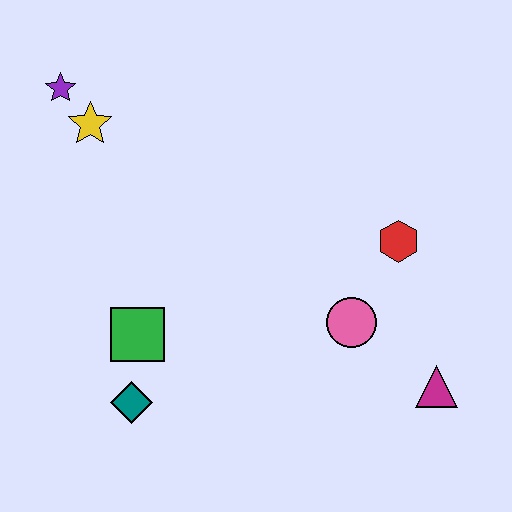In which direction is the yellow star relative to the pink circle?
The yellow star is to the left of the pink circle.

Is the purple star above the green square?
Yes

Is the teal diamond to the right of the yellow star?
Yes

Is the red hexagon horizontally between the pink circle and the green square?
No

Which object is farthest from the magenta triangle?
The purple star is farthest from the magenta triangle.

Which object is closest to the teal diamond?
The green square is closest to the teal diamond.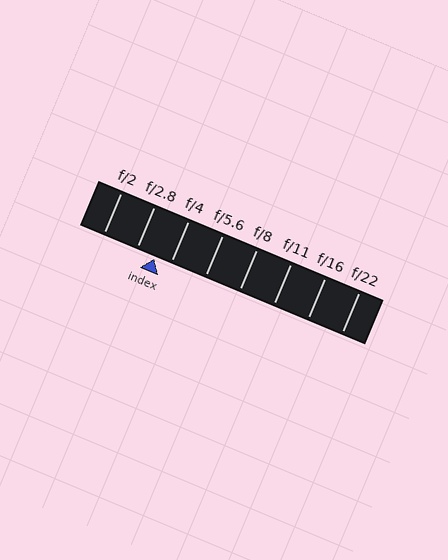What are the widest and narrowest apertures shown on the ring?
The widest aperture shown is f/2 and the narrowest is f/22.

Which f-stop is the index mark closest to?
The index mark is closest to f/4.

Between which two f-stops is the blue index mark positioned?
The index mark is between f/2.8 and f/4.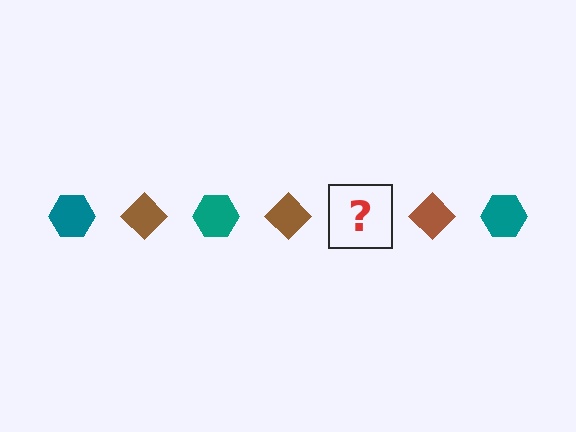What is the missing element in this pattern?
The missing element is a teal hexagon.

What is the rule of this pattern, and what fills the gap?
The rule is that the pattern alternates between teal hexagon and brown diamond. The gap should be filled with a teal hexagon.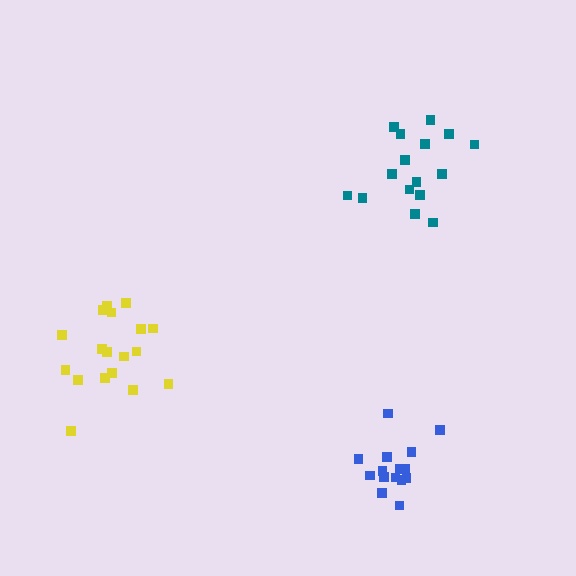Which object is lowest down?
The blue cluster is bottommost.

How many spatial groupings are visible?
There are 3 spatial groupings.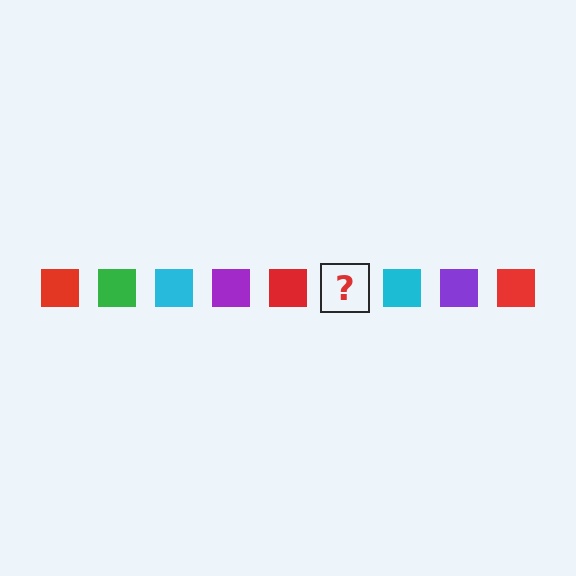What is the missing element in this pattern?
The missing element is a green square.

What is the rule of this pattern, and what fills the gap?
The rule is that the pattern cycles through red, green, cyan, purple squares. The gap should be filled with a green square.